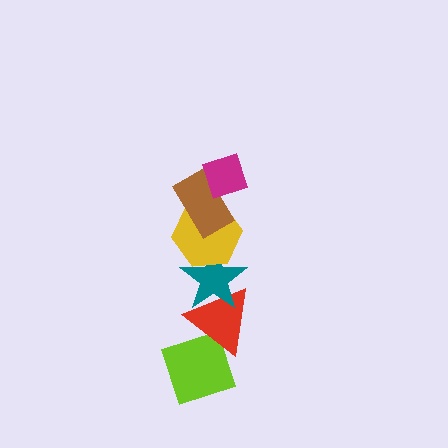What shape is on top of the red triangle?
The teal star is on top of the red triangle.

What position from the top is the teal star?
The teal star is 4th from the top.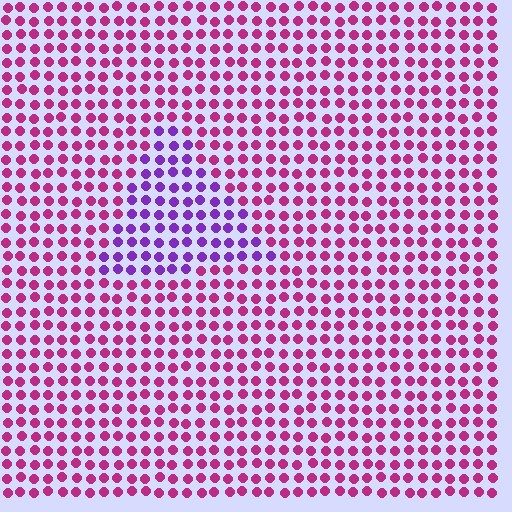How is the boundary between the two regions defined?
The boundary is defined purely by a slight shift in hue (about 47 degrees). Spacing, size, and orientation are identical on both sides.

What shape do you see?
I see a triangle.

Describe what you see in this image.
The image is filled with small magenta elements in a uniform arrangement. A triangle-shaped region is visible where the elements are tinted to a slightly different hue, forming a subtle color boundary.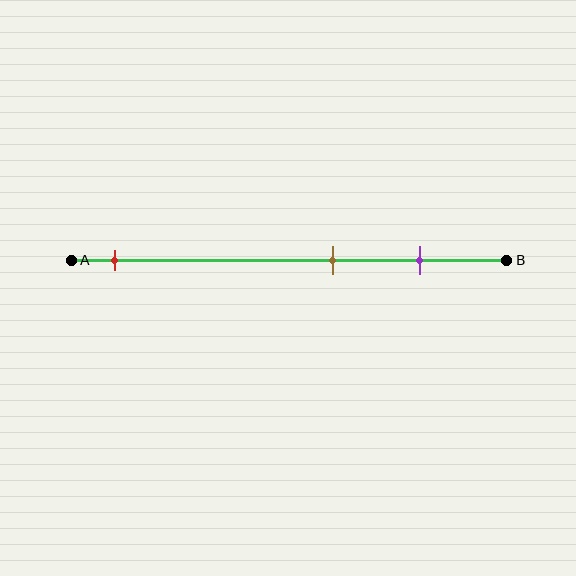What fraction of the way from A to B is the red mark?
The red mark is approximately 10% (0.1) of the way from A to B.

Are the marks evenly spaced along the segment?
No, the marks are not evenly spaced.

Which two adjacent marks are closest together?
The brown and purple marks are the closest adjacent pair.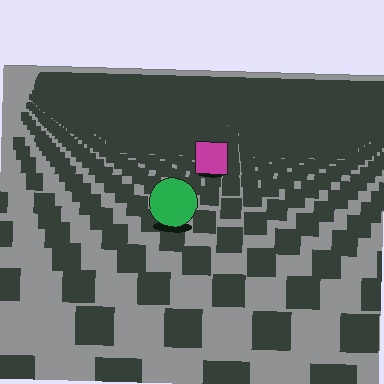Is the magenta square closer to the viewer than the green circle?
No. The green circle is closer — you can tell from the texture gradient: the ground texture is coarser near it.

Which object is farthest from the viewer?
The magenta square is farthest from the viewer. It appears smaller and the ground texture around it is denser.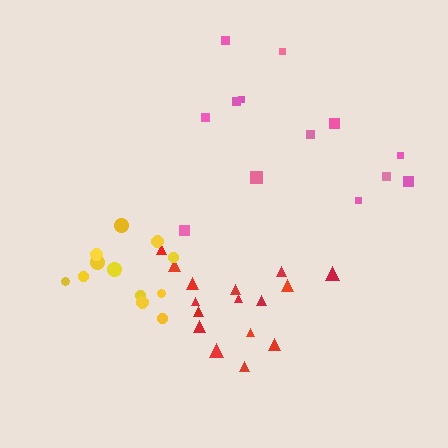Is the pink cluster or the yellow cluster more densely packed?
Yellow.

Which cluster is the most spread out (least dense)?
Pink.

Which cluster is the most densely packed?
Yellow.